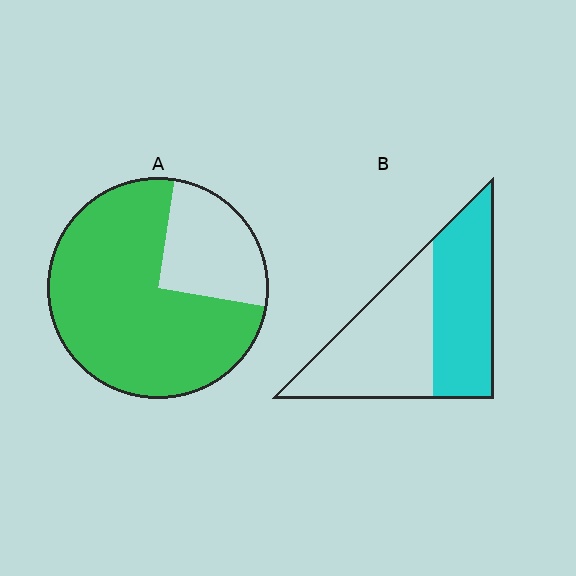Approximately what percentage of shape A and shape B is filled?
A is approximately 75% and B is approximately 45%.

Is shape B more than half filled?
Roughly half.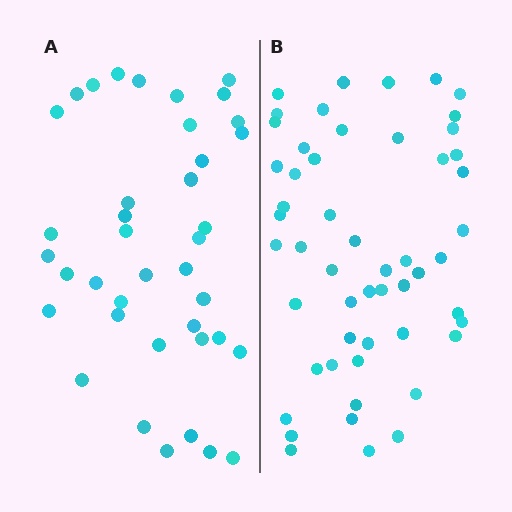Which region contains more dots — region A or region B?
Region B (the right region) has more dots.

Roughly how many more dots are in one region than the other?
Region B has approximately 15 more dots than region A.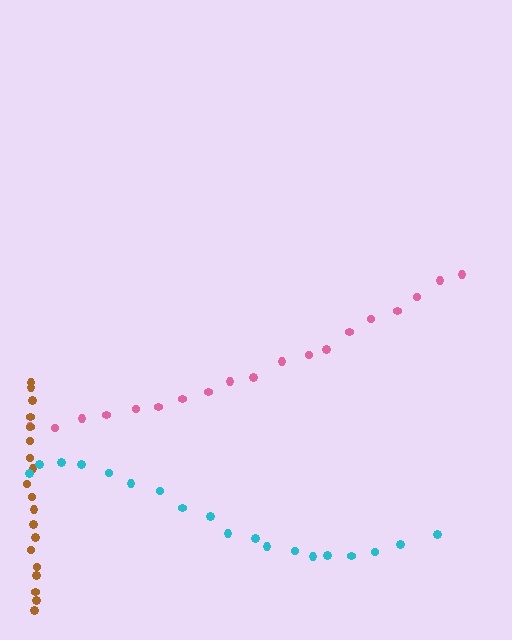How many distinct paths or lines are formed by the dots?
There are 3 distinct paths.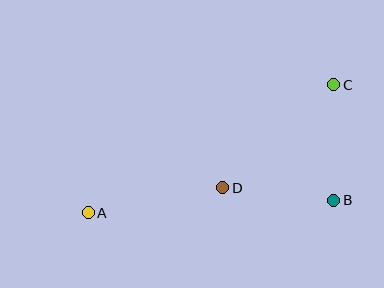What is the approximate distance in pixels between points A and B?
The distance between A and B is approximately 246 pixels.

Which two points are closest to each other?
Points B and D are closest to each other.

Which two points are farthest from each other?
Points A and C are farthest from each other.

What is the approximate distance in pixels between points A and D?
The distance between A and D is approximately 137 pixels.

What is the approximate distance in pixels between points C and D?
The distance between C and D is approximately 152 pixels.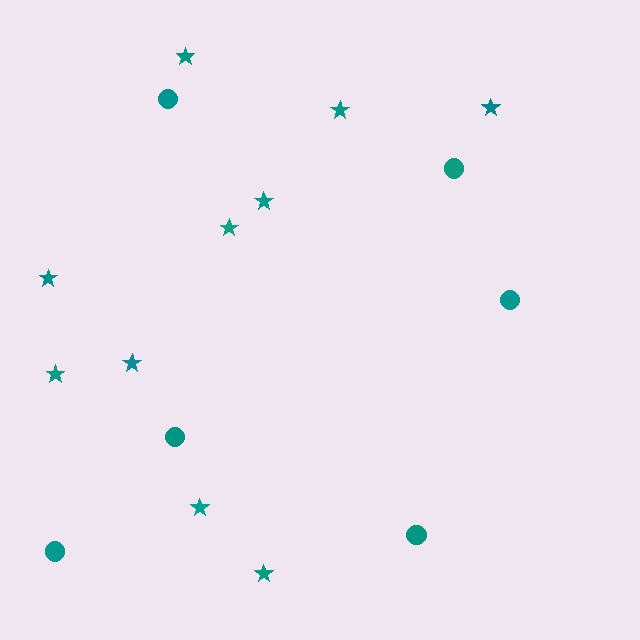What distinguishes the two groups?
There are 2 groups: one group of circles (6) and one group of stars (10).